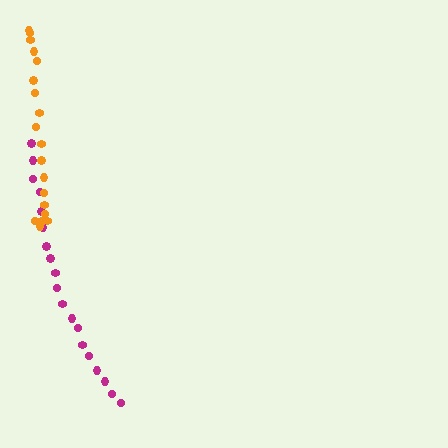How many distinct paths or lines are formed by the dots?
There are 2 distinct paths.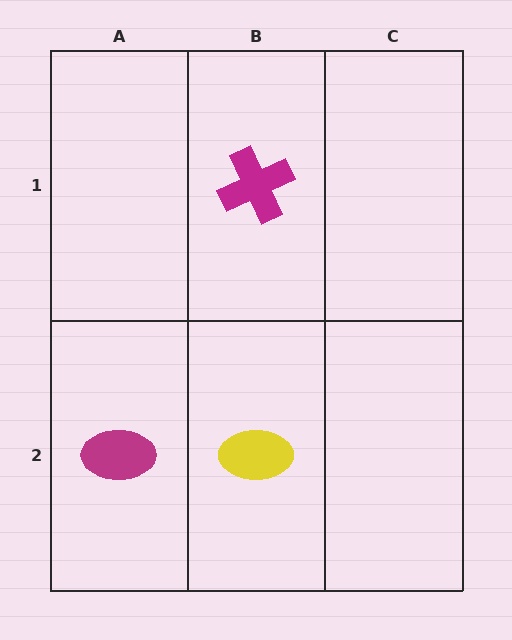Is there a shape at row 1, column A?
No, that cell is empty.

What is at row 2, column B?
A yellow ellipse.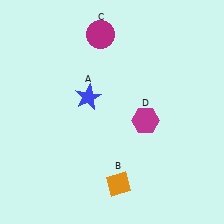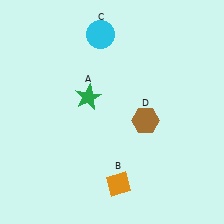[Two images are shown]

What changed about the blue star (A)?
In Image 1, A is blue. In Image 2, it changed to green.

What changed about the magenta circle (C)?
In Image 1, C is magenta. In Image 2, it changed to cyan.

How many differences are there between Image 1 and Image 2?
There are 3 differences between the two images.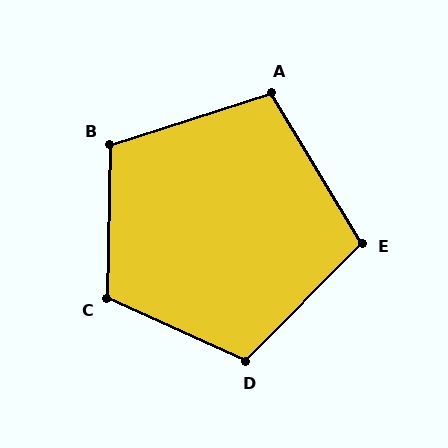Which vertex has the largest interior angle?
C, at approximately 113 degrees.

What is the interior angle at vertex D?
Approximately 110 degrees (obtuse).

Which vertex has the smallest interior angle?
A, at approximately 103 degrees.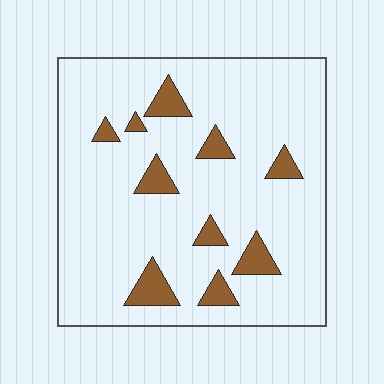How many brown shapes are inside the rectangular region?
10.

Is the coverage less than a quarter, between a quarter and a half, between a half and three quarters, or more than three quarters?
Less than a quarter.